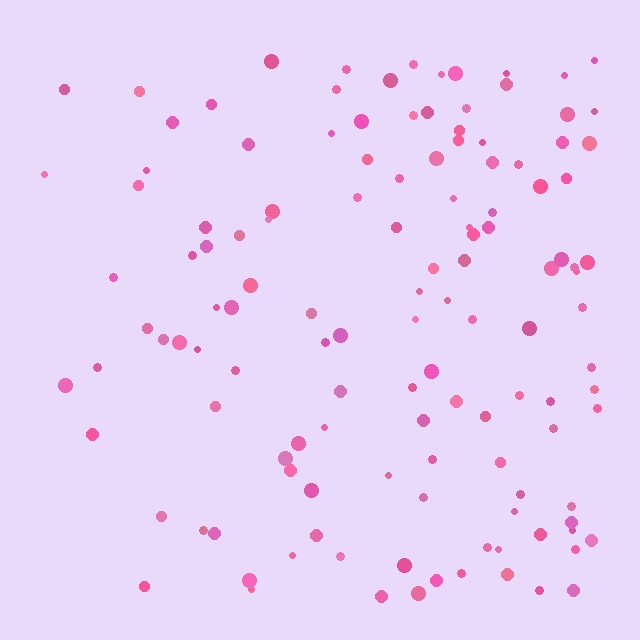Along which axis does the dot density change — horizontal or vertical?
Horizontal.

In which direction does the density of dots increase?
From left to right, with the right side densest.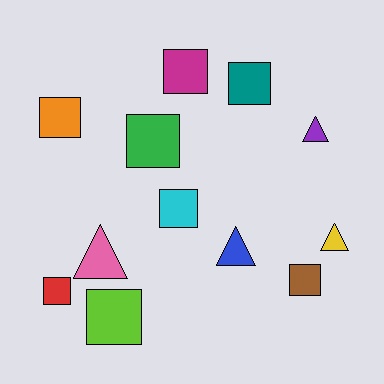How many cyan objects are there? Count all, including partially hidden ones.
There is 1 cyan object.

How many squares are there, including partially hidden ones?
There are 8 squares.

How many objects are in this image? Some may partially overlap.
There are 12 objects.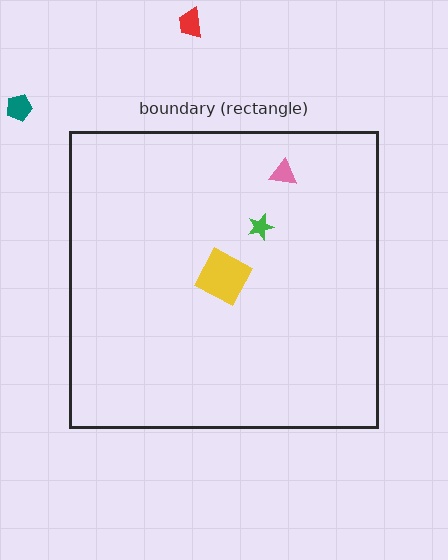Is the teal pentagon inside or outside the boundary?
Outside.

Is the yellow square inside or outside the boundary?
Inside.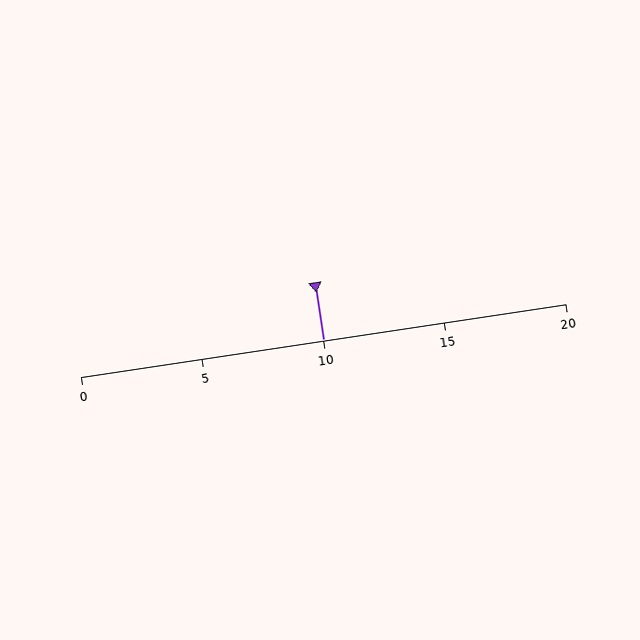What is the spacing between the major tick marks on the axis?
The major ticks are spaced 5 apart.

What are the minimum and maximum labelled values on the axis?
The axis runs from 0 to 20.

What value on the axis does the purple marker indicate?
The marker indicates approximately 10.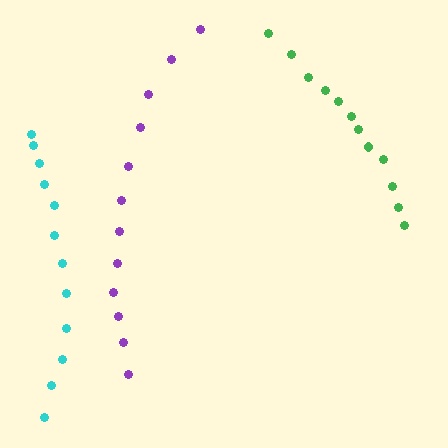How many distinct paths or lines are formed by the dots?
There are 3 distinct paths.